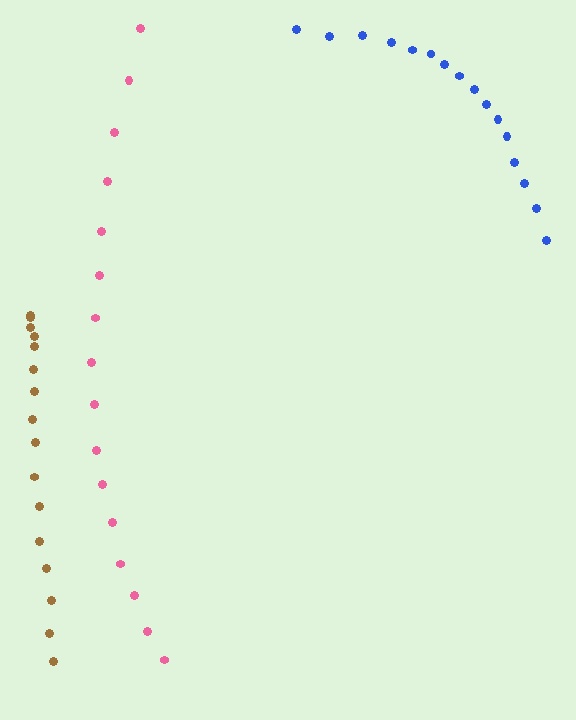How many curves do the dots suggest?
There are 3 distinct paths.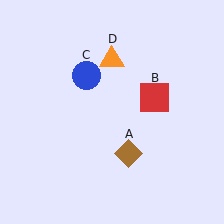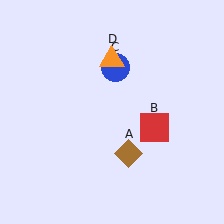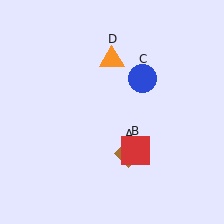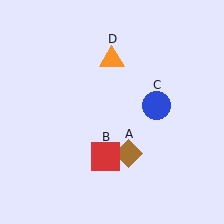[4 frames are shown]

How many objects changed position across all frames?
2 objects changed position: red square (object B), blue circle (object C).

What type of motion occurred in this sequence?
The red square (object B), blue circle (object C) rotated clockwise around the center of the scene.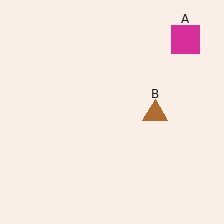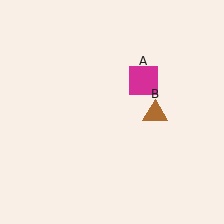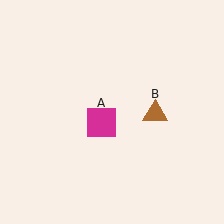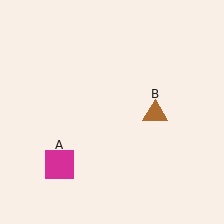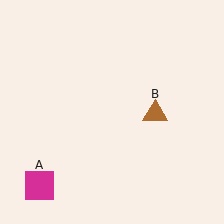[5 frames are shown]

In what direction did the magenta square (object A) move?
The magenta square (object A) moved down and to the left.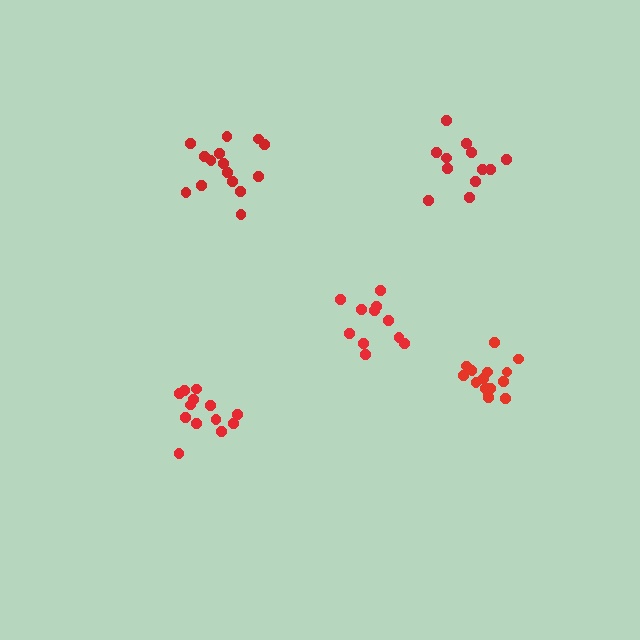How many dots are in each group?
Group 1: 15 dots, Group 2: 13 dots, Group 3: 12 dots, Group 4: 11 dots, Group 5: 15 dots (66 total).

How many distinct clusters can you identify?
There are 5 distinct clusters.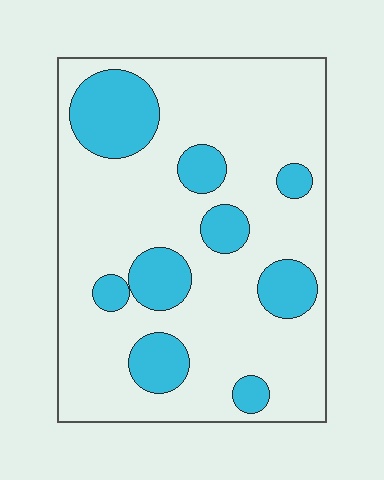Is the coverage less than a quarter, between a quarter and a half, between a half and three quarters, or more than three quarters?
Less than a quarter.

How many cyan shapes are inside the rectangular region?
9.